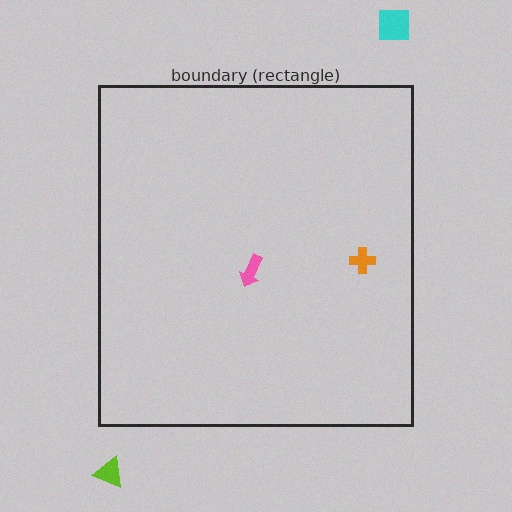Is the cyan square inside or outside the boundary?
Outside.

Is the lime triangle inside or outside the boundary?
Outside.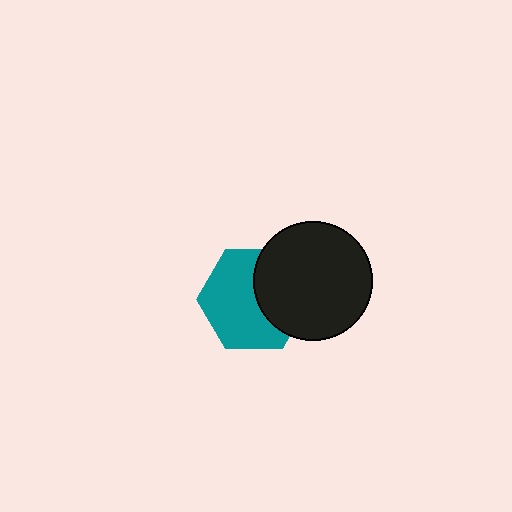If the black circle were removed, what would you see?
You would see the complete teal hexagon.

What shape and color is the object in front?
The object in front is a black circle.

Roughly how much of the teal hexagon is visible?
About half of it is visible (roughly 62%).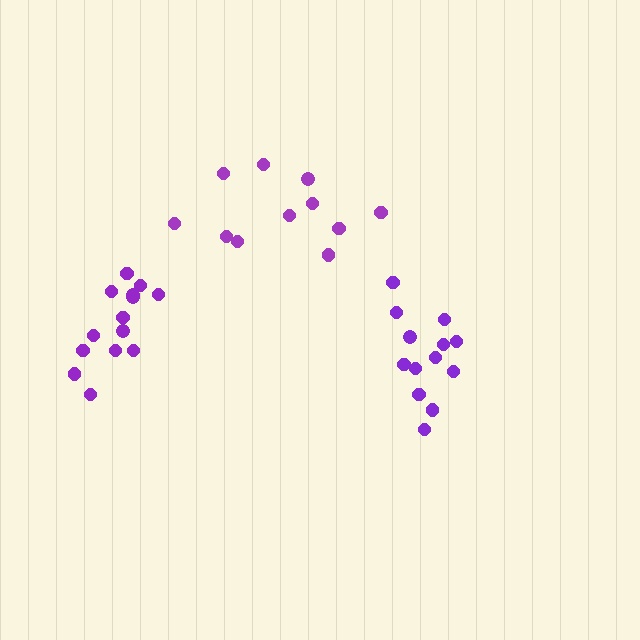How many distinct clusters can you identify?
There are 3 distinct clusters.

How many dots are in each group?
Group 1: 11 dots, Group 2: 13 dots, Group 3: 14 dots (38 total).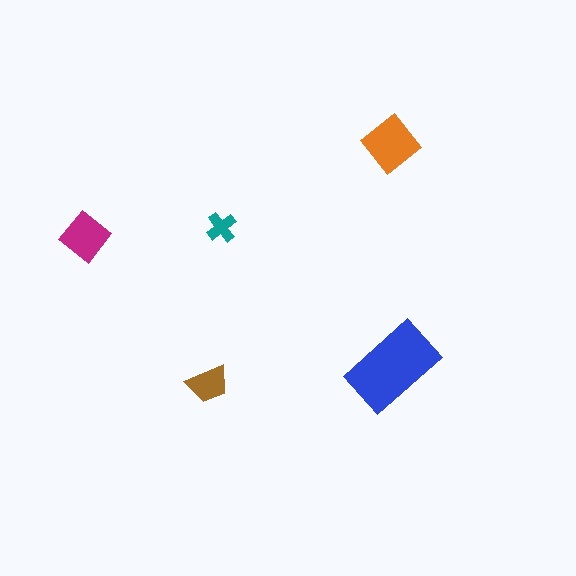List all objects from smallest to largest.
The teal cross, the brown trapezoid, the magenta diamond, the orange diamond, the blue rectangle.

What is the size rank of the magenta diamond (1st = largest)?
3rd.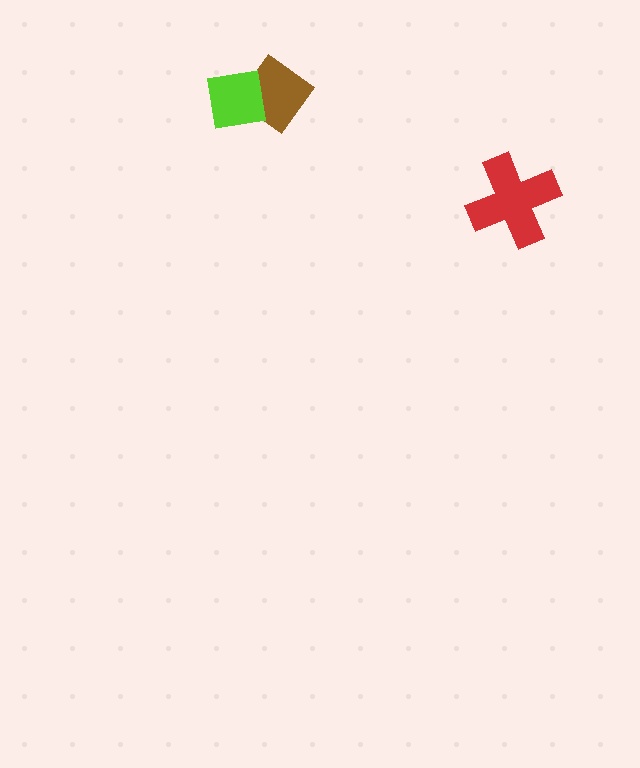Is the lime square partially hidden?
No, no other shape covers it.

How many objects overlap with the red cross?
0 objects overlap with the red cross.